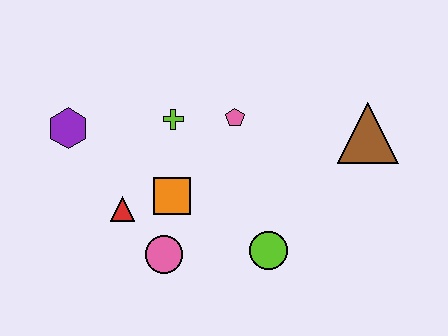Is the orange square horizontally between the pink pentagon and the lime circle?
No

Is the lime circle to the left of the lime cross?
No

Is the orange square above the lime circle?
Yes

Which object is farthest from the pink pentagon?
The purple hexagon is farthest from the pink pentagon.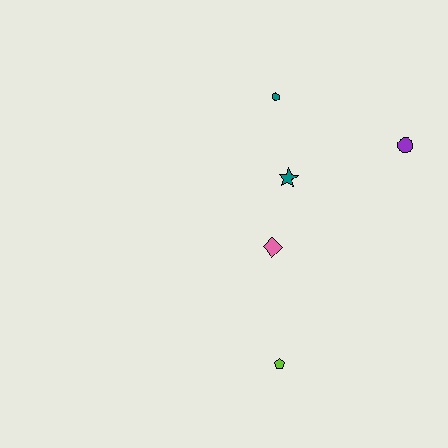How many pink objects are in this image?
There is 1 pink object.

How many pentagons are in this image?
There is 1 pentagon.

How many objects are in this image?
There are 5 objects.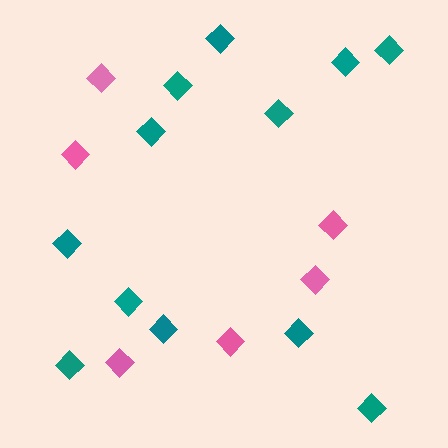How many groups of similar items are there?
There are 2 groups: one group of pink diamonds (6) and one group of teal diamonds (12).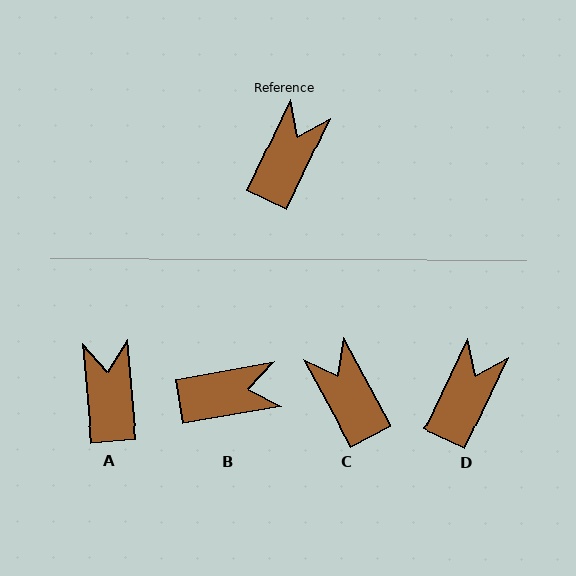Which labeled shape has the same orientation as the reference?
D.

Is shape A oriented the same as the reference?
No, it is off by about 30 degrees.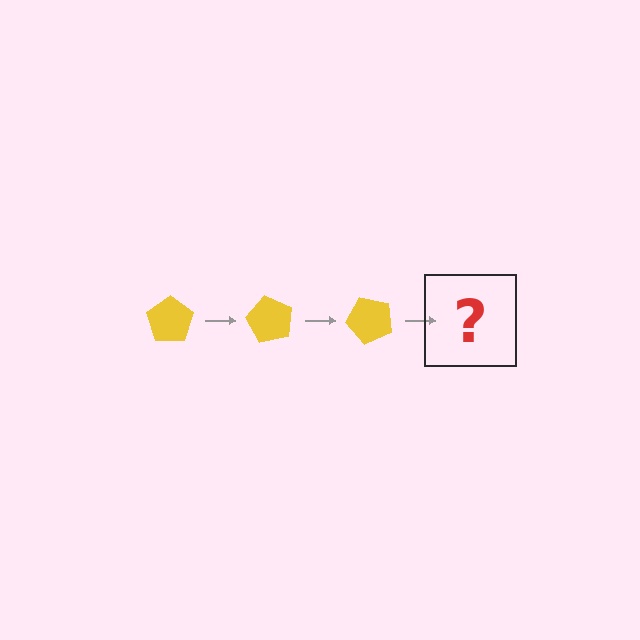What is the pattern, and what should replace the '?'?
The pattern is that the pentagon rotates 60 degrees each step. The '?' should be a yellow pentagon rotated 180 degrees.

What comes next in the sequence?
The next element should be a yellow pentagon rotated 180 degrees.